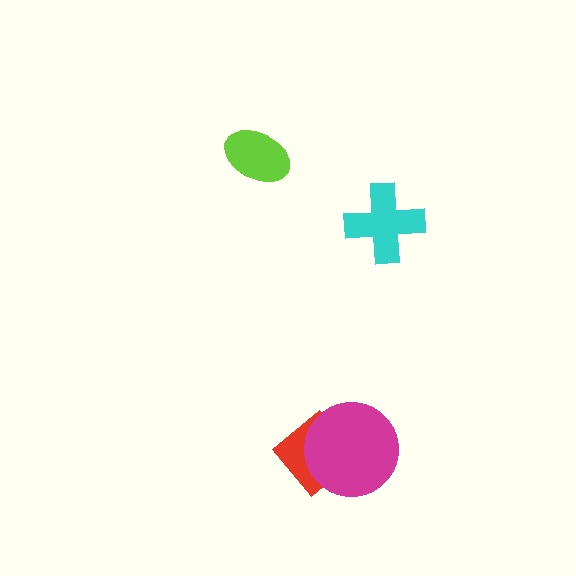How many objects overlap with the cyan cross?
0 objects overlap with the cyan cross.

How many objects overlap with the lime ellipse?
0 objects overlap with the lime ellipse.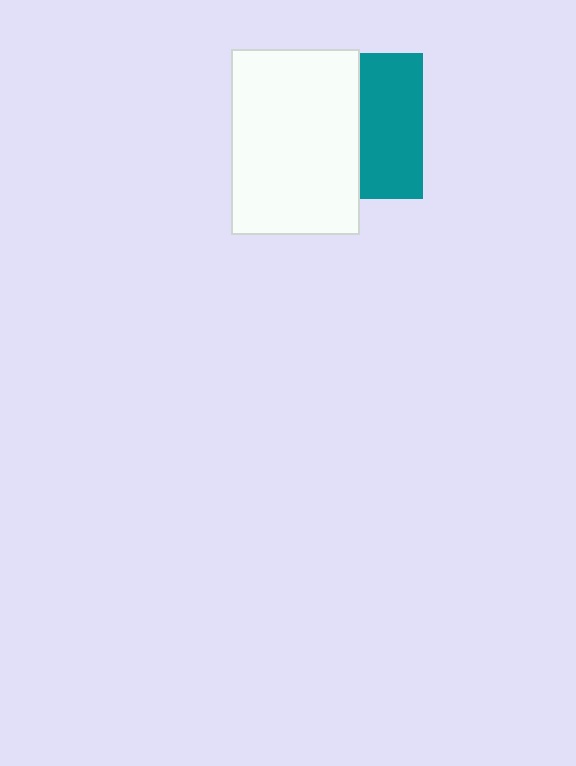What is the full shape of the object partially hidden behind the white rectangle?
The partially hidden object is a teal square.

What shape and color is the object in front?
The object in front is a white rectangle.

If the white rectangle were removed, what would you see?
You would see the complete teal square.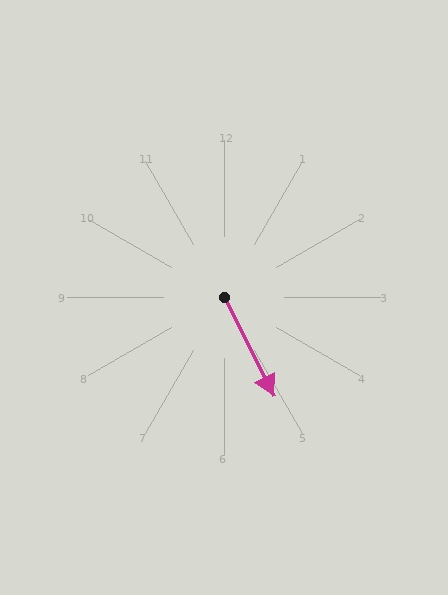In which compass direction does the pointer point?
Southeast.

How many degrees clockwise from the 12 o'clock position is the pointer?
Approximately 153 degrees.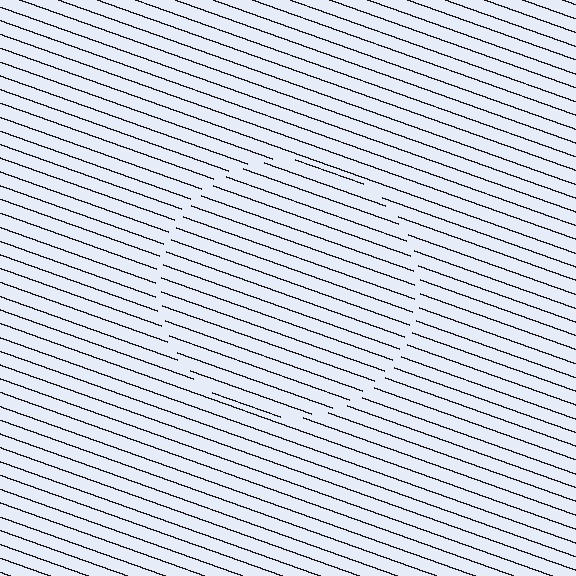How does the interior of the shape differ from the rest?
The interior of the shape contains the same grating, shifted by half a period — the contour is defined by the phase discontinuity where line-ends from the inner and outer gratings abut.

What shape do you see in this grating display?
An illusory circle. The interior of the shape contains the same grating, shifted by half a period — the contour is defined by the phase discontinuity where line-ends from the inner and outer gratings abut.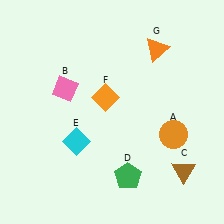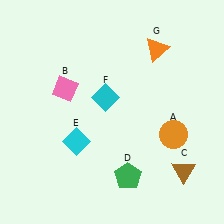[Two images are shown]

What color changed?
The diamond (F) changed from orange in Image 1 to cyan in Image 2.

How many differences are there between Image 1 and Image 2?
There is 1 difference between the two images.